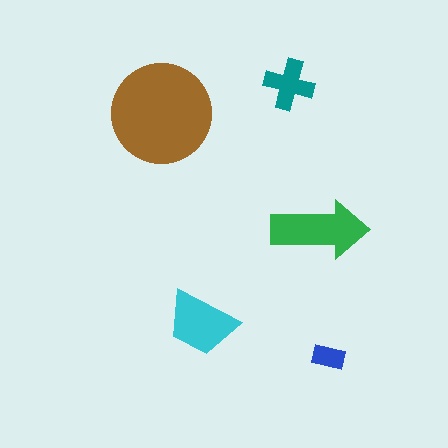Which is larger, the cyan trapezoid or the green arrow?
The green arrow.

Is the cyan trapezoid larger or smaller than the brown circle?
Smaller.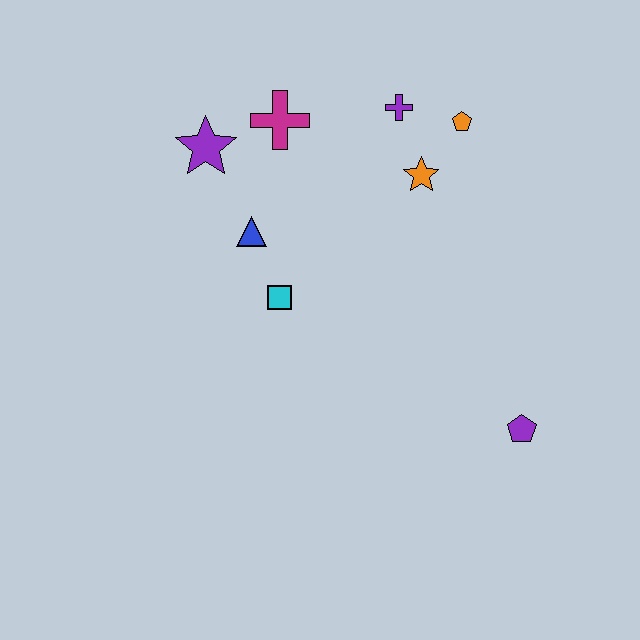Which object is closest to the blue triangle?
The cyan square is closest to the blue triangle.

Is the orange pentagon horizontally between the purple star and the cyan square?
No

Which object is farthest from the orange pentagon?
The purple pentagon is farthest from the orange pentagon.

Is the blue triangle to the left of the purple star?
No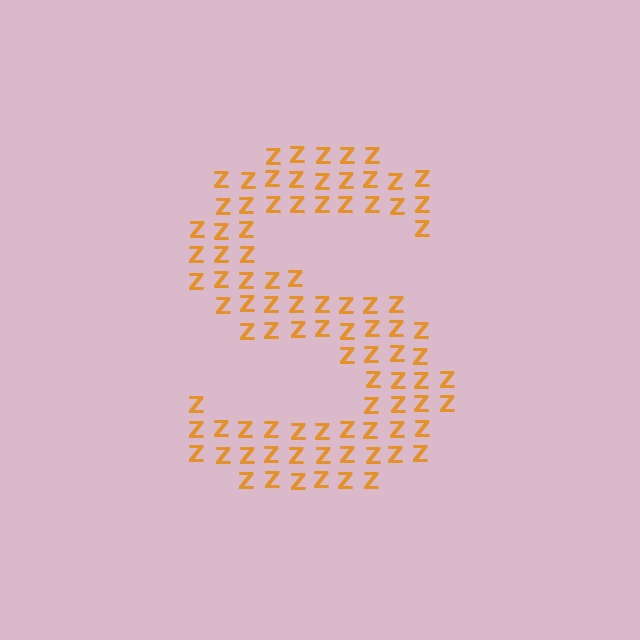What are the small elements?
The small elements are letter Z's.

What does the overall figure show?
The overall figure shows the letter S.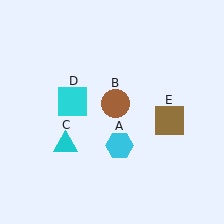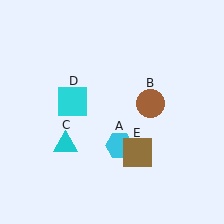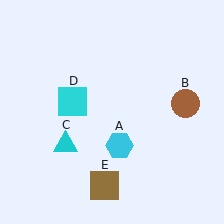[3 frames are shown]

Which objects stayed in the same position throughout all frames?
Cyan hexagon (object A) and cyan triangle (object C) and cyan square (object D) remained stationary.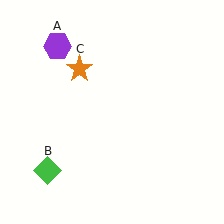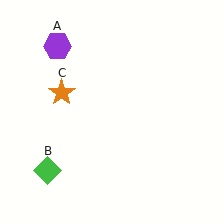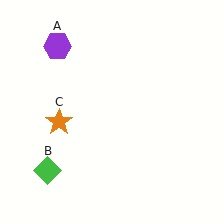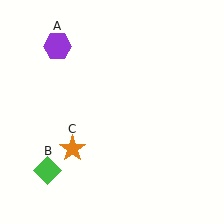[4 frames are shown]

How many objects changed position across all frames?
1 object changed position: orange star (object C).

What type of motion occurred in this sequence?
The orange star (object C) rotated counterclockwise around the center of the scene.